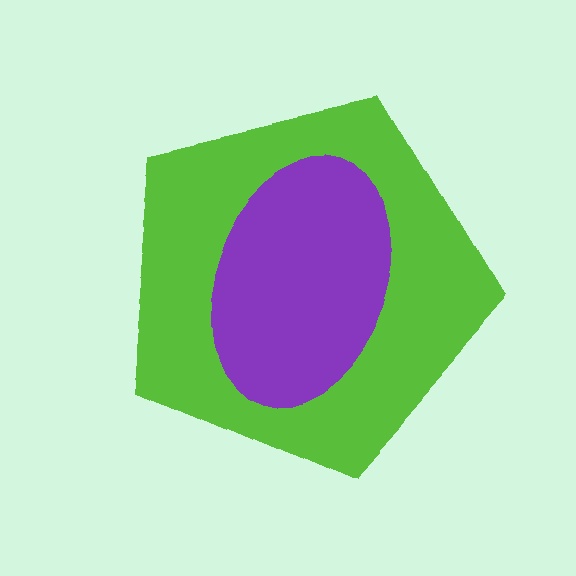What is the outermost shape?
The lime pentagon.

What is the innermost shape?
The purple ellipse.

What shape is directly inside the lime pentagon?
The purple ellipse.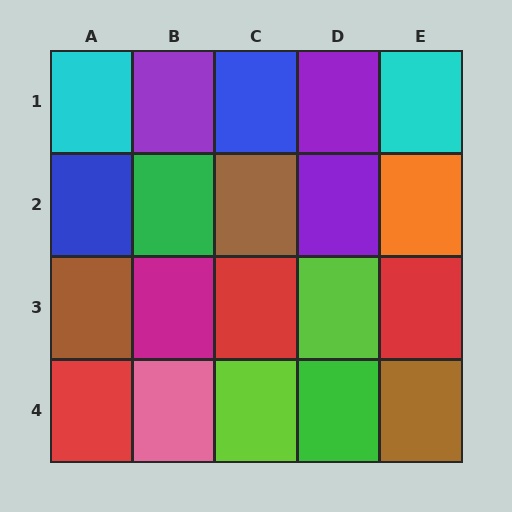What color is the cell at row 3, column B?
Magenta.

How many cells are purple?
3 cells are purple.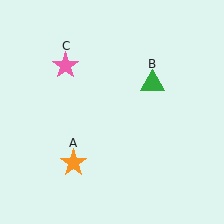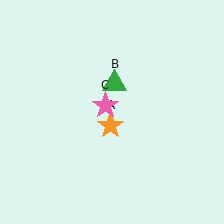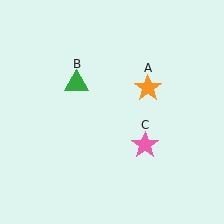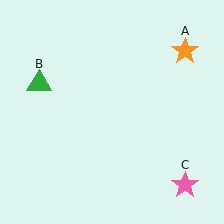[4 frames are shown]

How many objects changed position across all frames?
3 objects changed position: orange star (object A), green triangle (object B), pink star (object C).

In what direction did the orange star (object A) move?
The orange star (object A) moved up and to the right.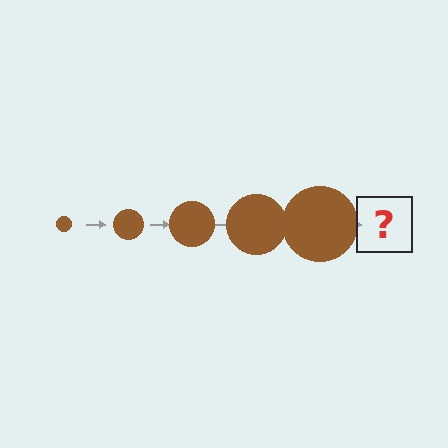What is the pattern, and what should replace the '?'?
The pattern is that the circle gets progressively larger each step. The '?' should be a brown circle, larger than the previous one.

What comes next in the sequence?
The next element should be a brown circle, larger than the previous one.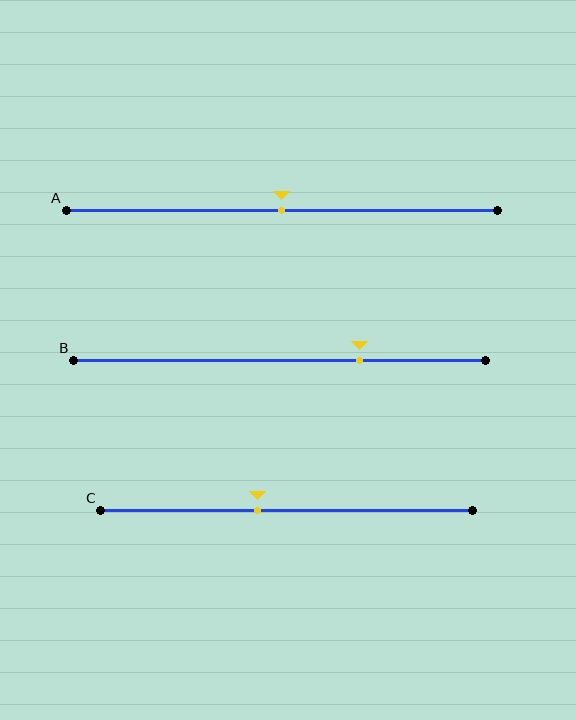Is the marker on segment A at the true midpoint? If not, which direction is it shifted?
Yes, the marker on segment A is at the true midpoint.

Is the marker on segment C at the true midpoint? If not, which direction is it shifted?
No, the marker on segment C is shifted to the left by about 8% of the segment length.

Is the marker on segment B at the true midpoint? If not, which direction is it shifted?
No, the marker on segment B is shifted to the right by about 19% of the segment length.